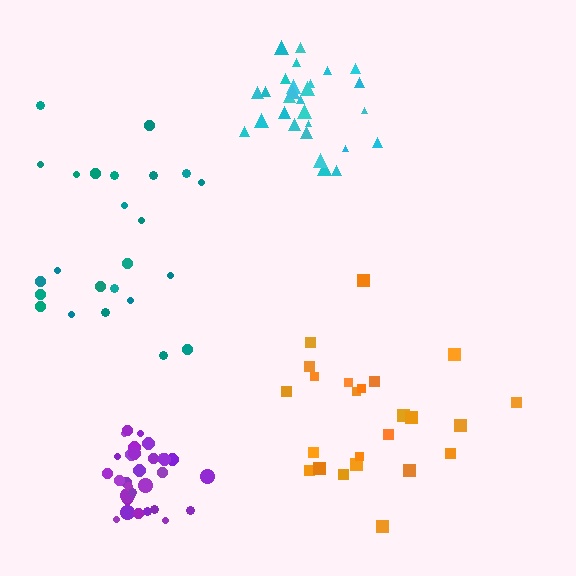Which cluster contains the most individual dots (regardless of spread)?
Purple (31).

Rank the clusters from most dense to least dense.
purple, cyan, teal, orange.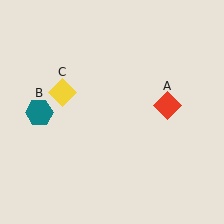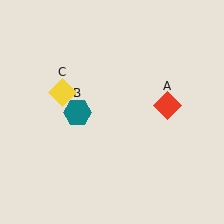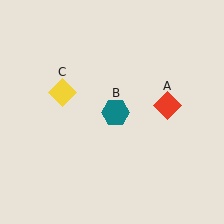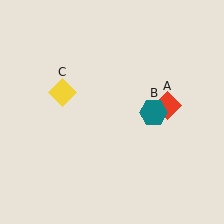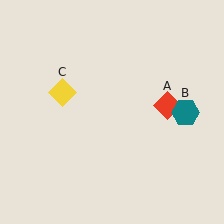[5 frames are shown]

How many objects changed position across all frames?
1 object changed position: teal hexagon (object B).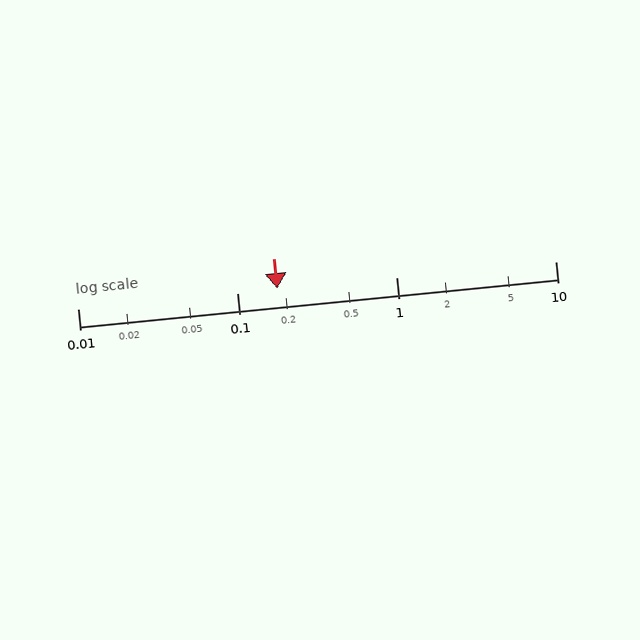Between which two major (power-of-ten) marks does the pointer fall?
The pointer is between 0.1 and 1.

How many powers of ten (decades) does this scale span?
The scale spans 3 decades, from 0.01 to 10.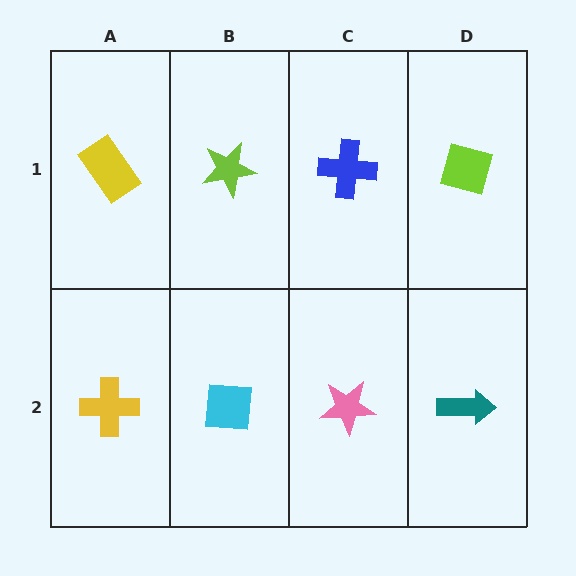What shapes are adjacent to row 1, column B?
A cyan square (row 2, column B), a yellow rectangle (row 1, column A), a blue cross (row 1, column C).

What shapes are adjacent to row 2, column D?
A lime square (row 1, column D), a pink star (row 2, column C).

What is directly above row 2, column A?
A yellow rectangle.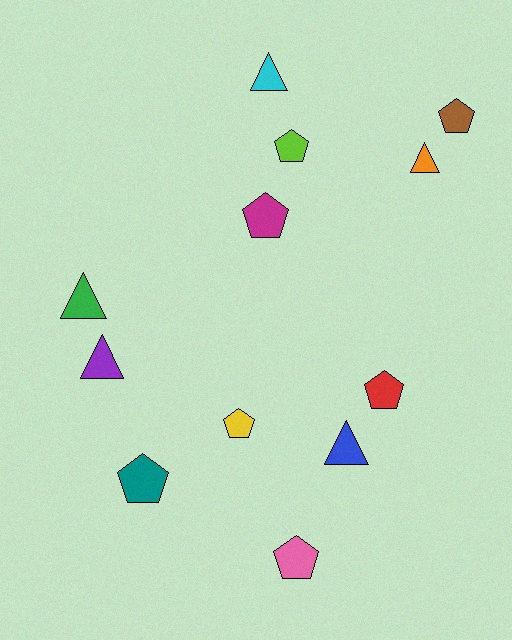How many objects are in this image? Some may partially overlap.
There are 12 objects.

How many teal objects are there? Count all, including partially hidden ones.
There is 1 teal object.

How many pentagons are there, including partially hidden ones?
There are 7 pentagons.